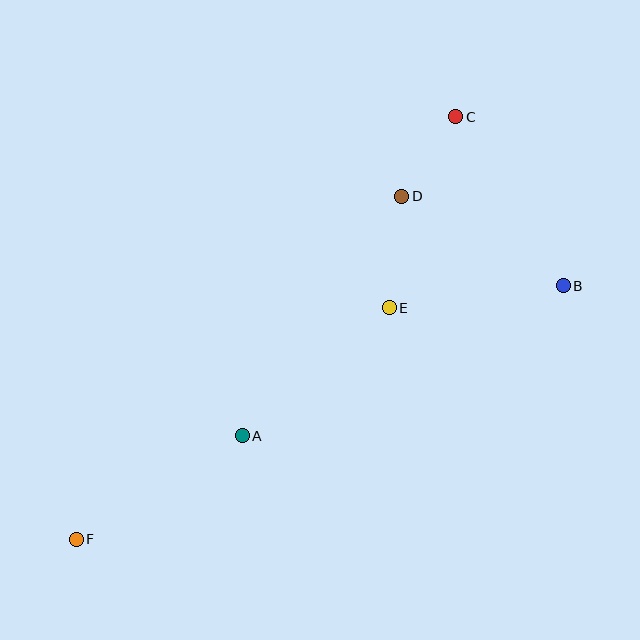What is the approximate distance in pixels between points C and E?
The distance between C and E is approximately 202 pixels.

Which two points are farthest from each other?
Points C and F are farthest from each other.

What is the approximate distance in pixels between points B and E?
The distance between B and E is approximately 176 pixels.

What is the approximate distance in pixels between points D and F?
The distance between D and F is approximately 473 pixels.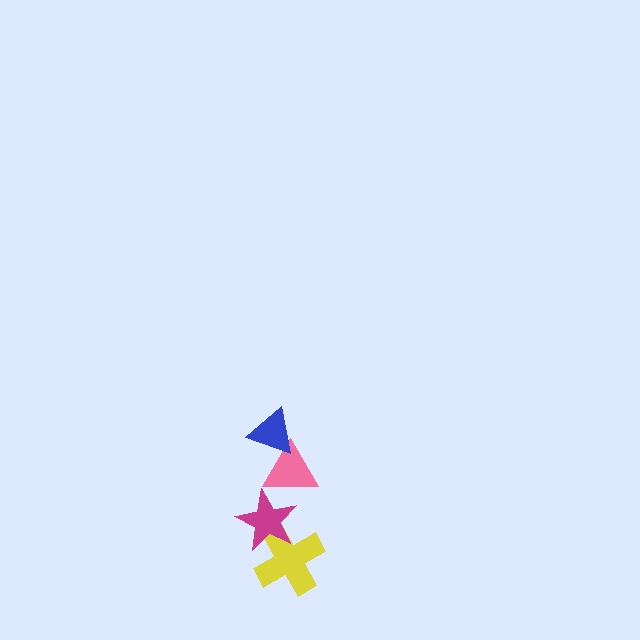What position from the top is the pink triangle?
The pink triangle is 2nd from the top.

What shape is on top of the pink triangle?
The blue triangle is on top of the pink triangle.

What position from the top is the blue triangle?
The blue triangle is 1st from the top.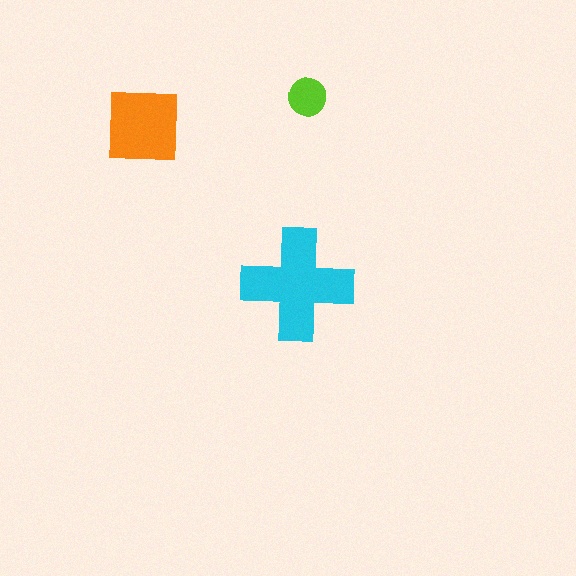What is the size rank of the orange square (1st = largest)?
2nd.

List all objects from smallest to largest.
The lime circle, the orange square, the cyan cross.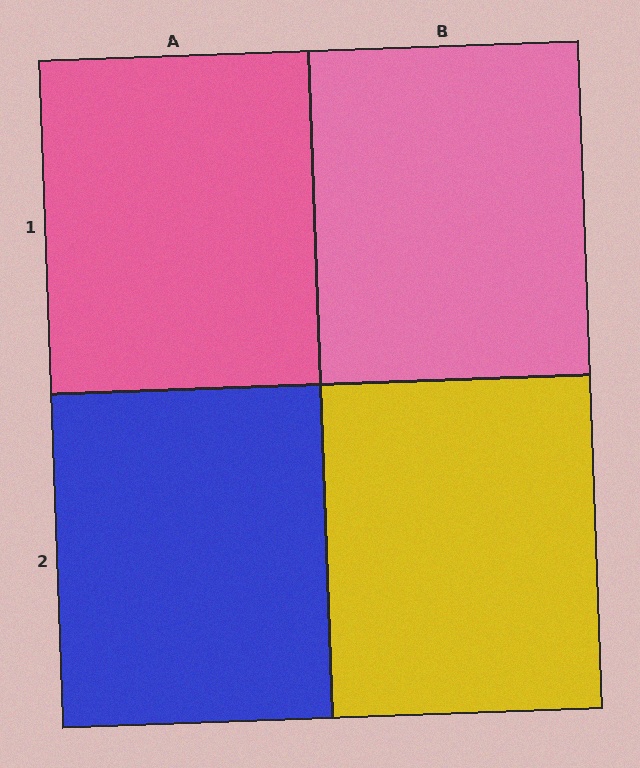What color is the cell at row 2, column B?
Yellow.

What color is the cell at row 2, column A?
Blue.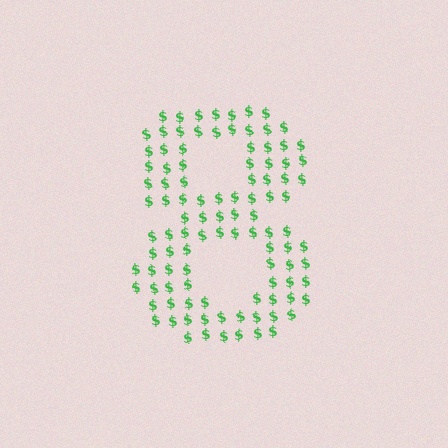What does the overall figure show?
The overall figure shows the digit 8.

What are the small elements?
The small elements are dollar signs.